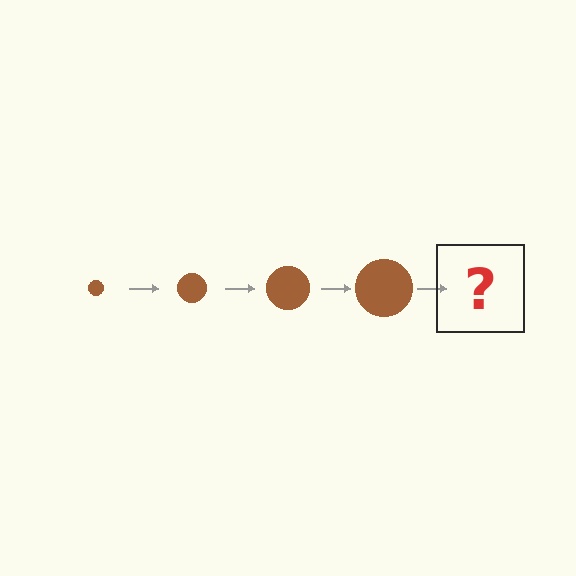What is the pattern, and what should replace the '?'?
The pattern is that the circle gets progressively larger each step. The '?' should be a brown circle, larger than the previous one.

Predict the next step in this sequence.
The next step is a brown circle, larger than the previous one.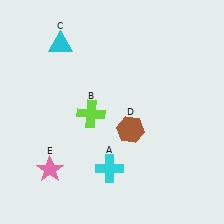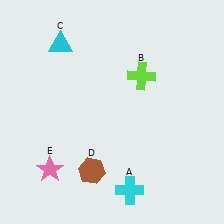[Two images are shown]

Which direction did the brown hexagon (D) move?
The brown hexagon (D) moved down.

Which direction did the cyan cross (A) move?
The cyan cross (A) moved down.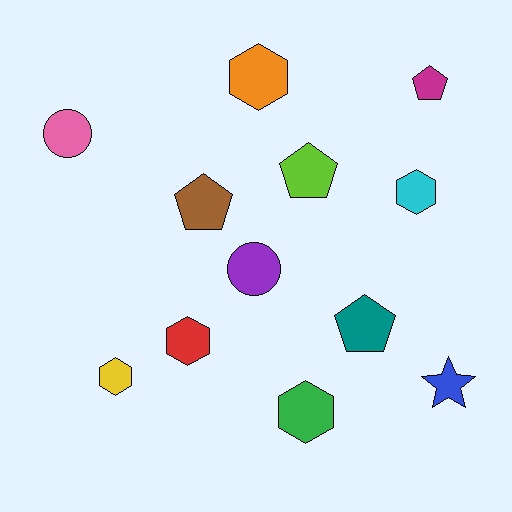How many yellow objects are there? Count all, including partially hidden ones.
There is 1 yellow object.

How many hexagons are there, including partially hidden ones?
There are 5 hexagons.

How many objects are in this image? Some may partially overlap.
There are 12 objects.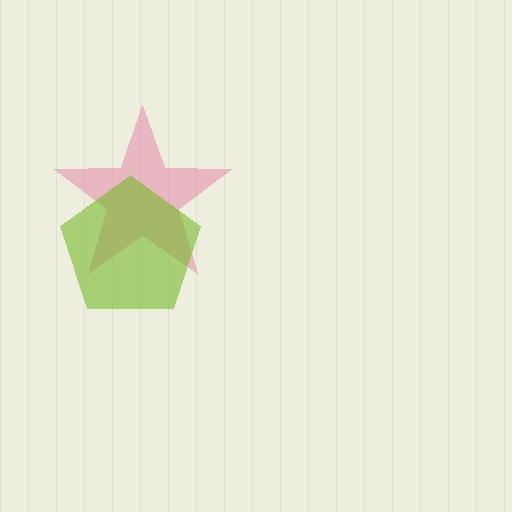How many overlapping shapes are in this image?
There are 2 overlapping shapes in the image.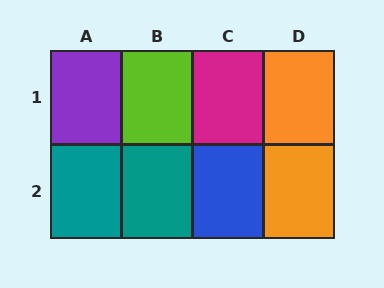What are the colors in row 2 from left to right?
Teal, teal, blue, orange.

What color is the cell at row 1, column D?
Orange.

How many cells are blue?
1 cell is blue.